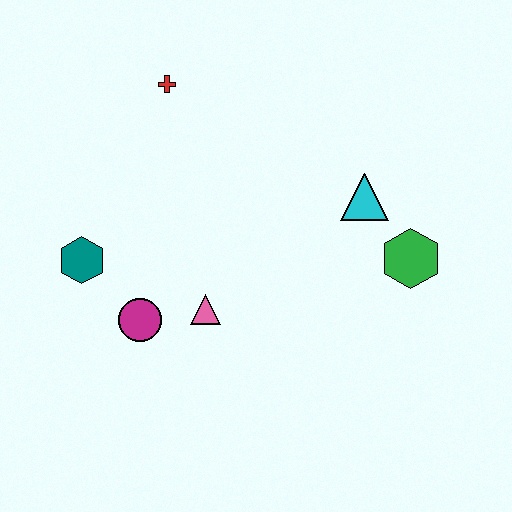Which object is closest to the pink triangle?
The magenta circle is closest to the pink triangle.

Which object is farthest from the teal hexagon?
The green hexagon is farthest from the teal hexagon.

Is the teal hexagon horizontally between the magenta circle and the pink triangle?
No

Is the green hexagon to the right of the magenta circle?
Yes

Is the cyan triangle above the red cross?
No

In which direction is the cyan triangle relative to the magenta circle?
The cyan triangle is to the right of the magenta circle.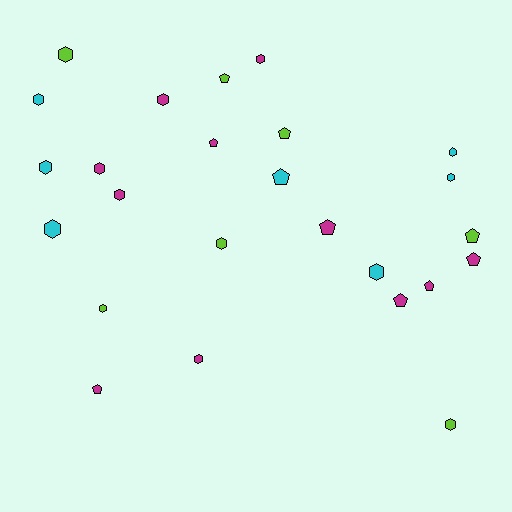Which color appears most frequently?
Magenta, with 11 objects.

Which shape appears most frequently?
Hexagon, with 15 objects.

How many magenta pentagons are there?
There are 6 magenta pentagons.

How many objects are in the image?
There are 25 objects.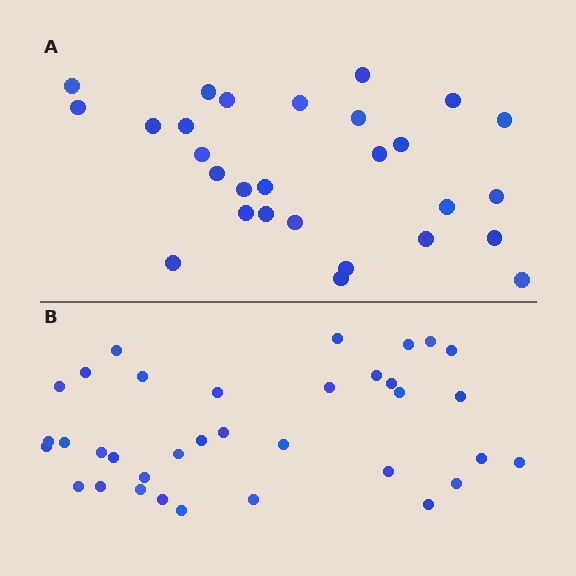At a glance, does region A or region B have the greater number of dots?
Region B (the bottom region) has more dots.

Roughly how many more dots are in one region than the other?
Region B has roughly 8 or so more dots than region A.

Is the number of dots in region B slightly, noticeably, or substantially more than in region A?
Region B has noticeably more, but not dramatically so. The ratio is roughly 1.2 to 1.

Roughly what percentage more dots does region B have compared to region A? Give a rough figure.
About 25% more.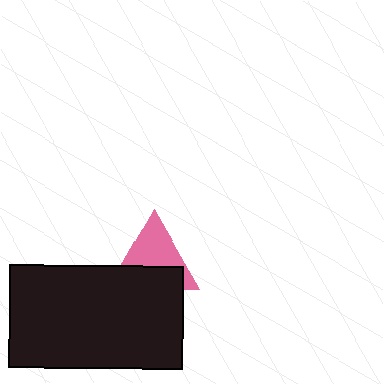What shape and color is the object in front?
The object in front is a black rectangle.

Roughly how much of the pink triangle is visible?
About half of it is visible (roughly 55%).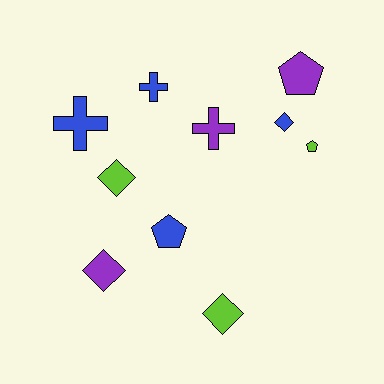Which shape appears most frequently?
Diamond, with 4 objects.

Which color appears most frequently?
Blue, with 4 objects.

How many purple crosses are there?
There is 1 purple cross.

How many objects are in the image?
There are 10 objects.